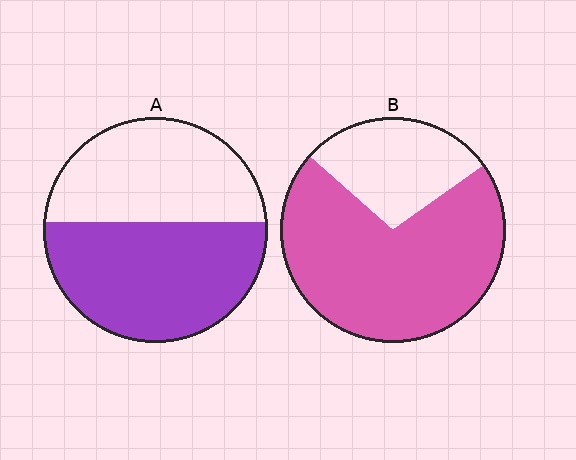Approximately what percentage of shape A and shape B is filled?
A is approximately 55% and B is approximately 70%.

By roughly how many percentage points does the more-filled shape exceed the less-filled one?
By roughly 15 percentage points (B over A).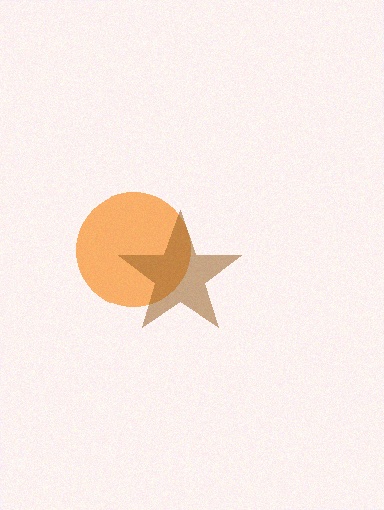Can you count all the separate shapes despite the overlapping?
Yes, there are 2 separate shapes.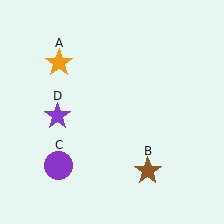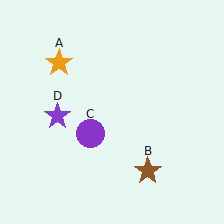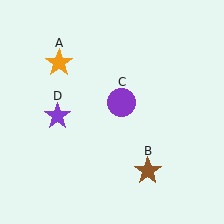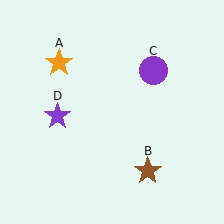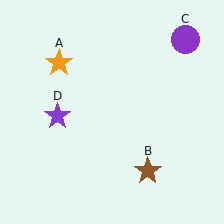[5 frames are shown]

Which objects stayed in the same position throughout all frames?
Orange star (object A) and brown star (object B) and purple star (object D) remained stationary.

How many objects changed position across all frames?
1 object changed position: purple circle (object C).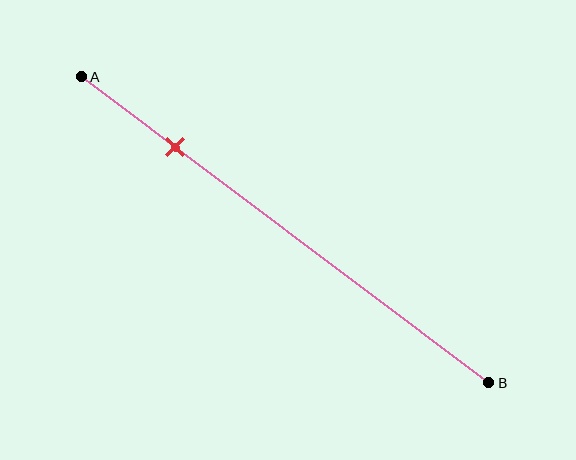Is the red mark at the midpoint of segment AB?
No, the mark is at about 25% from A, not at the 50% midpoint.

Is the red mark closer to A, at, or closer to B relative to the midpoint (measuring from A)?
The red mark is closer to point A than the midpoint of segment AB.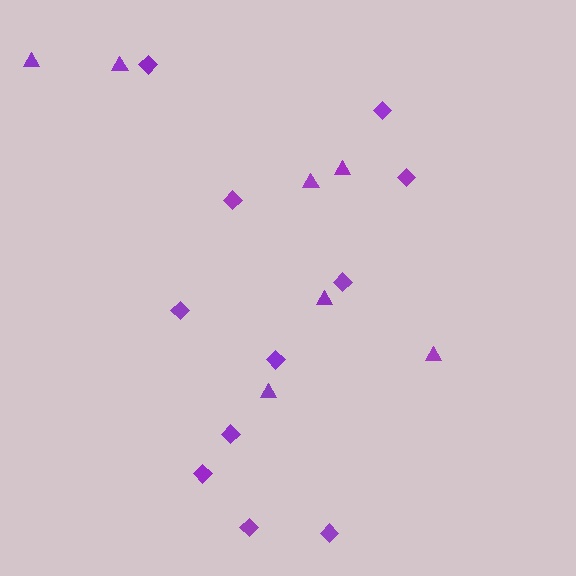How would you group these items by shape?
There are 2 groups: one group of triangles (7) and one group of diamonds (11).